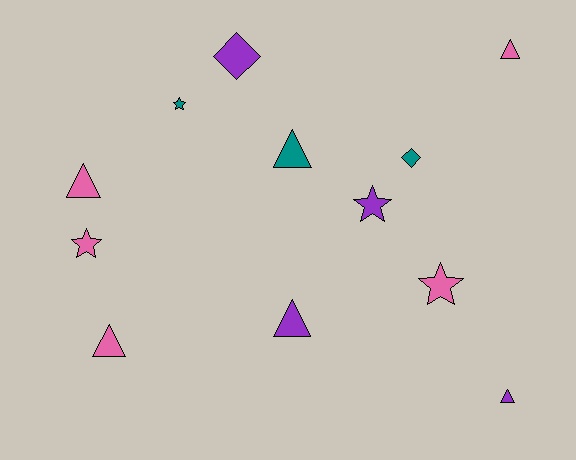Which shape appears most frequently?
Triangle, with 6 objects.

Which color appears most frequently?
Pink, with 5 objects.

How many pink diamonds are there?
There are no pink diamonds.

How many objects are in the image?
There are 12 objects.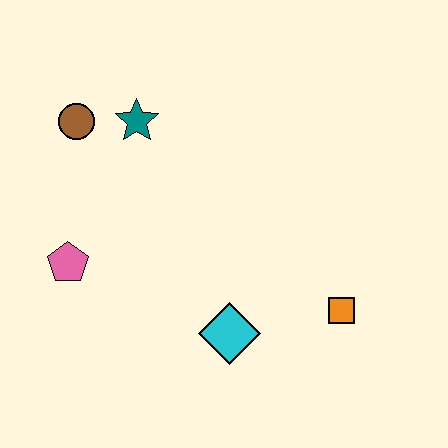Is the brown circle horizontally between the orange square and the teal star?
No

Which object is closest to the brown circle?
The teal star is closest to the brown circle.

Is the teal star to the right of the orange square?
No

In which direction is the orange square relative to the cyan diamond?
The orange square is to the right of the cyan diamond.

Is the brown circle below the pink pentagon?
No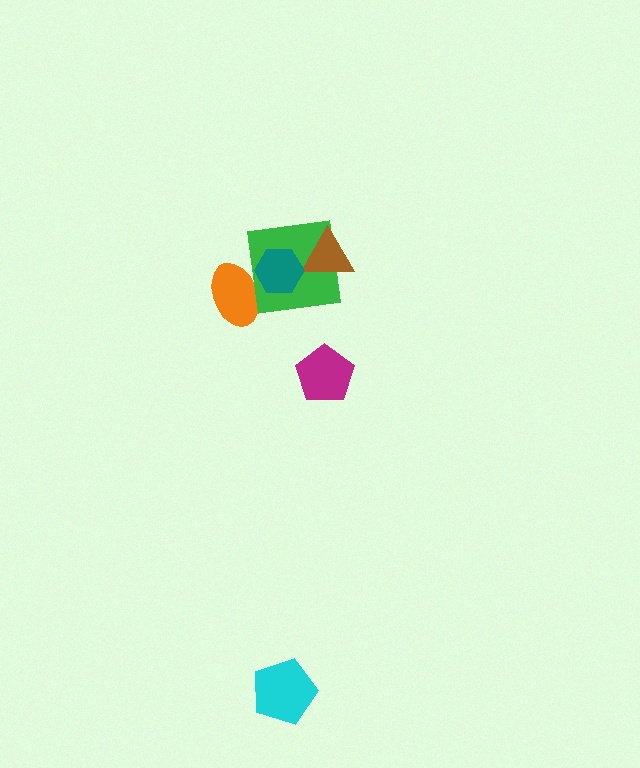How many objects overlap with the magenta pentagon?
0 objects overlap with the magenta pentagon.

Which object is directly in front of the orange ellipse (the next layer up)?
The green square is directly in front of the orange ellipse.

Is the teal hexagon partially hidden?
No, no other shape covers it.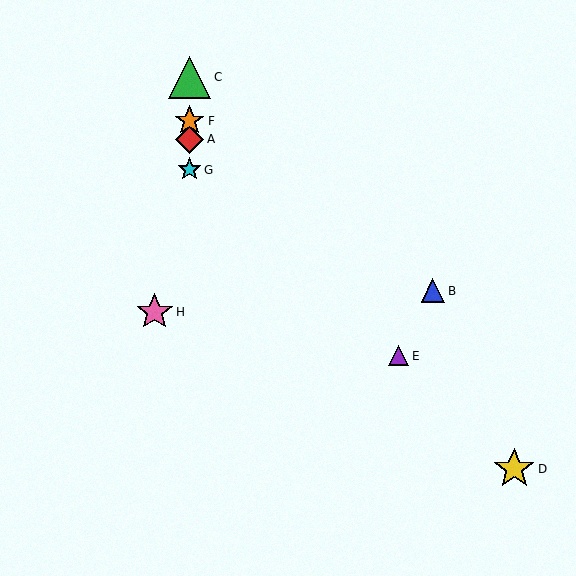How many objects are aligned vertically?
4 objects (A, C, F, G) are aligned vertically.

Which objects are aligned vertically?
Objects A, C, F, G are aligned vertically.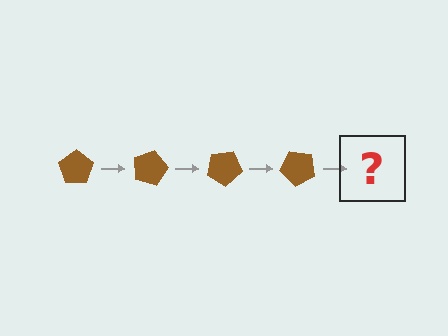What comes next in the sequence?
The next element should be a brown pentagon rotated 60 degrees.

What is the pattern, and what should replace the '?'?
The pattern is that the pentagon rotates 15 degrees each step. The '?' should be a brown pentagon rotated 60 degrees.